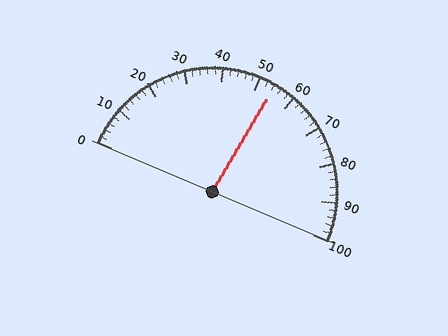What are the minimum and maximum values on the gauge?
The gauge ranges from 0 to 100.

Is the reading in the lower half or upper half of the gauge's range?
The reading is in the upper half of the range (0 to 100).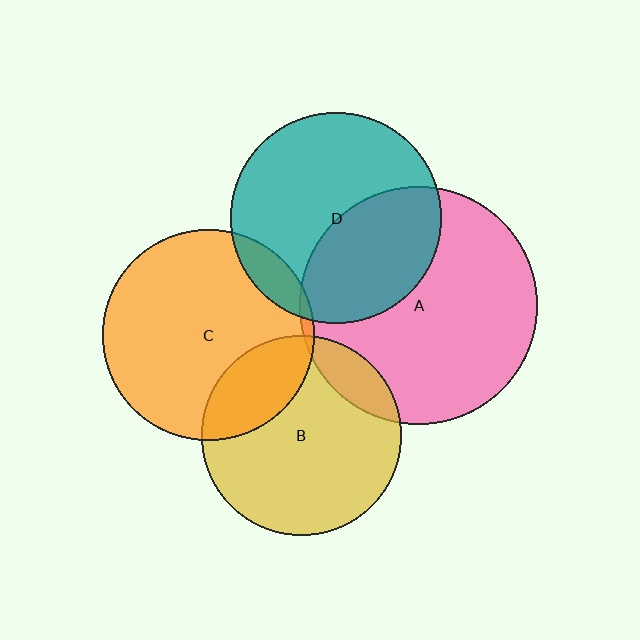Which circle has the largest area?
Circle A (pink).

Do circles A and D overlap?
Yes.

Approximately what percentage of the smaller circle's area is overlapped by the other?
Approximately 40%.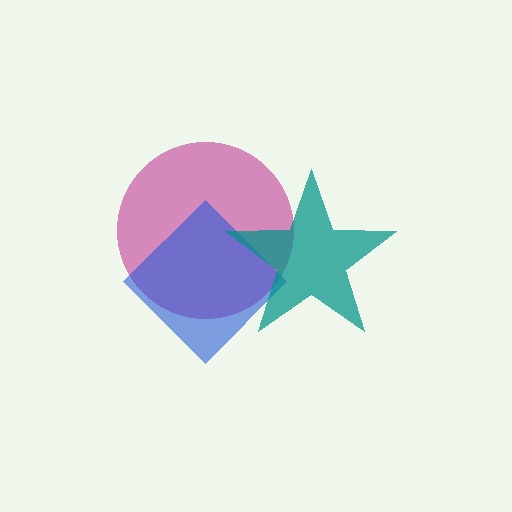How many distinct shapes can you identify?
There are 3 distinct shapes: a magenta circle, a blue diamond, a teal star.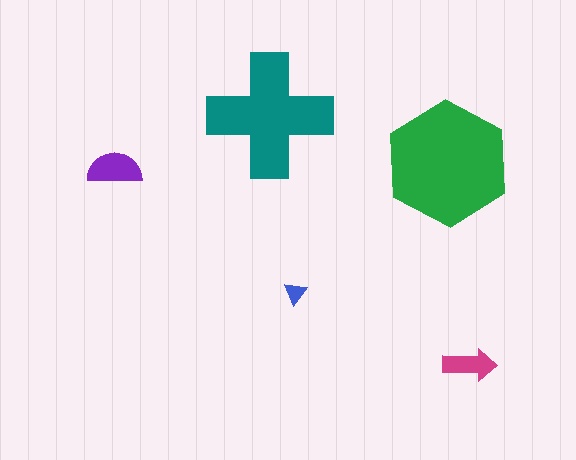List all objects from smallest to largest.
The blue triangle, the magenta arrow, the purple semicircle, the teal cross, the green hexagon.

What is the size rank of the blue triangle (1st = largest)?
5th.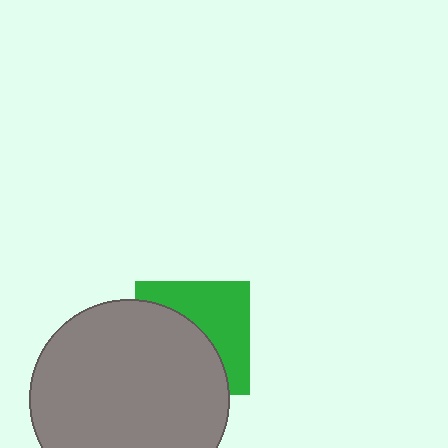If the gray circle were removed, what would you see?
You would see the complete green square.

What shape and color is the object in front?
The object in front is a gray circle.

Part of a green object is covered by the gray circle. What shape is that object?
It is a square.